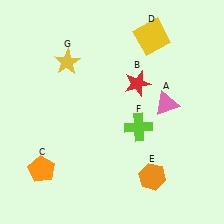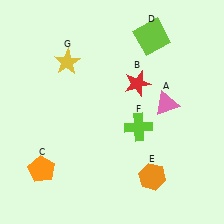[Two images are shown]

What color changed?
The square (D) changed from yellow in Image 1 to lime in Image 2.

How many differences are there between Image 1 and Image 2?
There is 1 difference between the two images.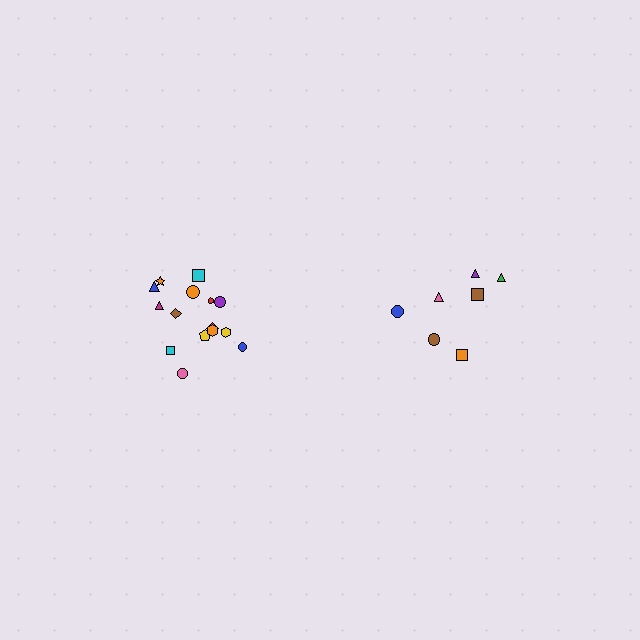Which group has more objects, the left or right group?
The left group.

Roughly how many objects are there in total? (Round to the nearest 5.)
Roughly 20 objects in total.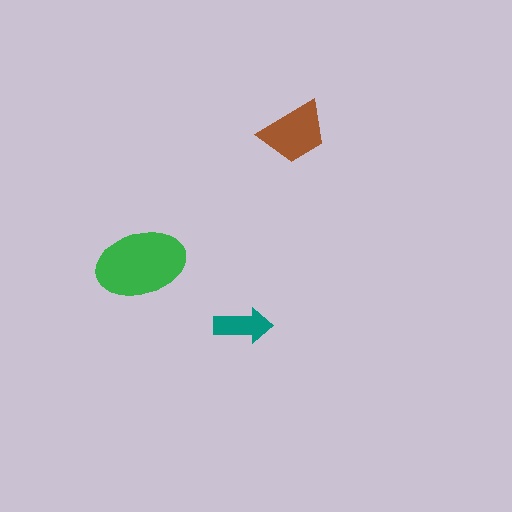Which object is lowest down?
The teal arrow is bottommost.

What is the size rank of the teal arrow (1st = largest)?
3rd.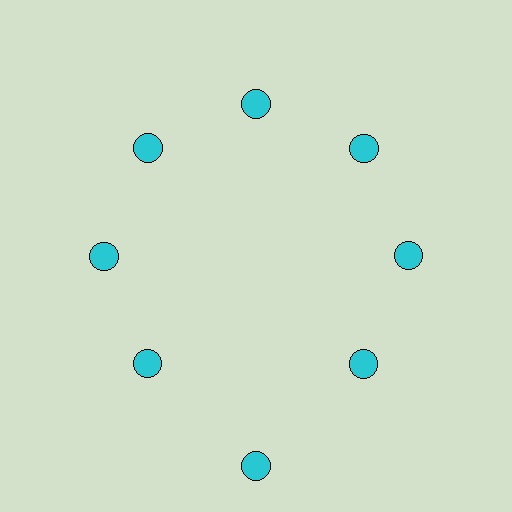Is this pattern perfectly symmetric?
No. The 8 cyan circles are arranged in a ring, but one element near the 6 o'clock position is pushed outward from the center, breaking the 8-fold rotational symmetry.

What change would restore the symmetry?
The symmetry would be restored by moving it inward, back onto the ring so that all 8 circles sit at equal angles and equal distance from the center.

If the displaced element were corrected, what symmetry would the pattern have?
It would have 8-fold rotational symmetry — the pattern would map onto itself every 45 degrees.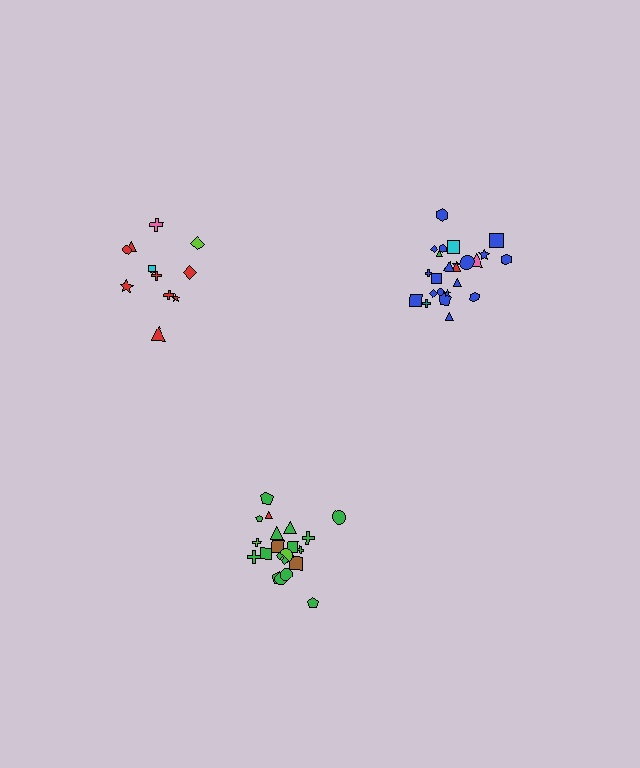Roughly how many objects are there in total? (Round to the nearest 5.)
Roughly 60 objects in total.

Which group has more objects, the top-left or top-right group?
The top-right group.